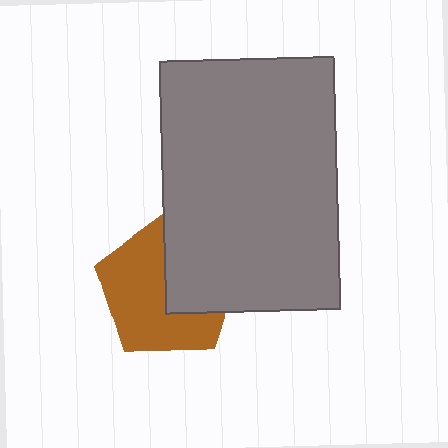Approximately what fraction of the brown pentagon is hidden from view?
Roughly 39% of the brown pentagon is hidden behind the gray rectangle.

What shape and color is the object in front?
The object in front is a gray rectangle.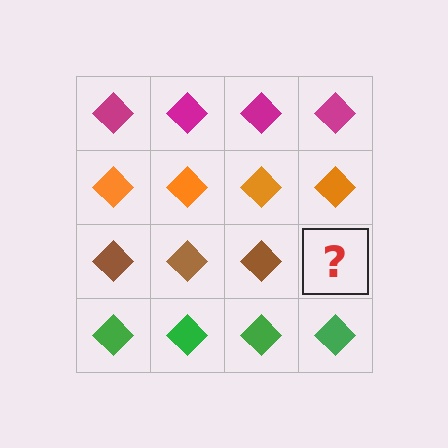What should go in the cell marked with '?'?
The missing cell should contain a brown diamond.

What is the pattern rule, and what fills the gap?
The rule is that each row has a consistent color. The gap should be filled with a brown diamond.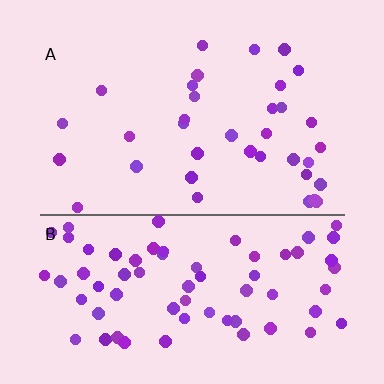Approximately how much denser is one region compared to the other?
Approximately 2.1× — region B over region A.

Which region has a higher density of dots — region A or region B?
B (the bottom).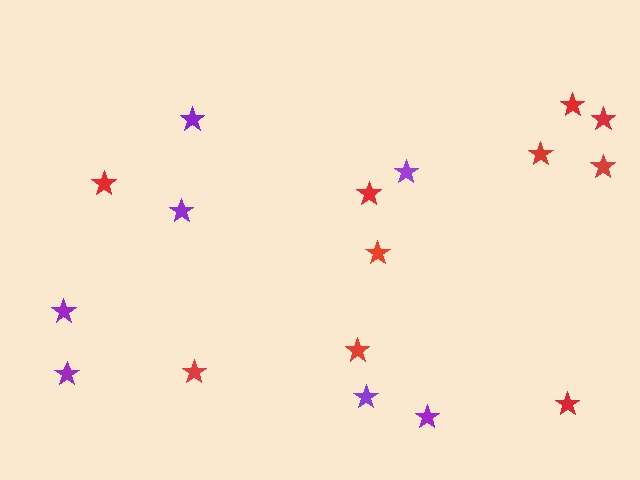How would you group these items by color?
There are 2 groups: one group of red stars (10) and one group of purple stars (7).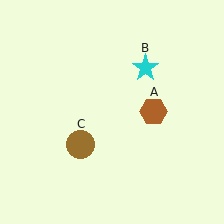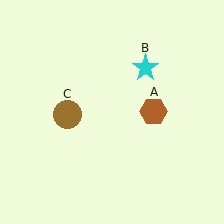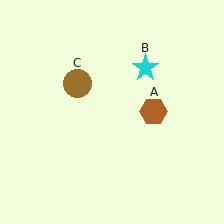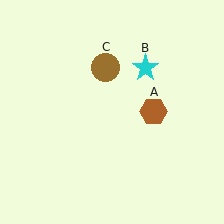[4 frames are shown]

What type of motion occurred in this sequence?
The brown circle (object C) rotated clockwise around the center of the scene.